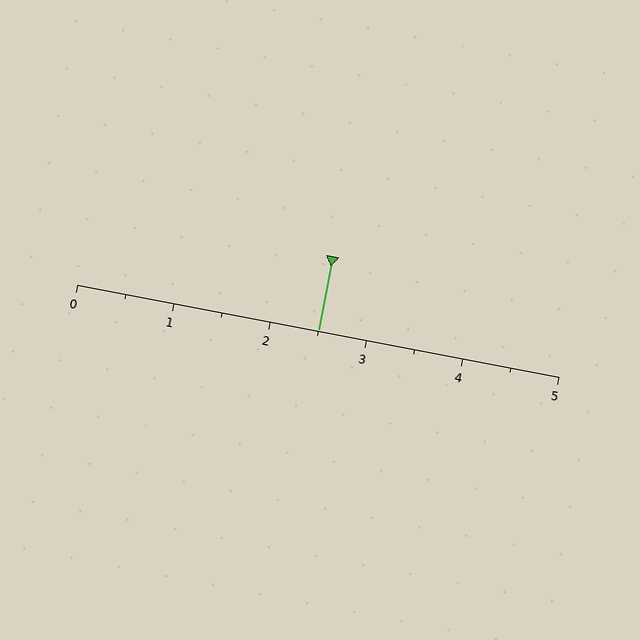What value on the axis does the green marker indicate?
The marker indicates approximately 2.5.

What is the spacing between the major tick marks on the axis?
The major ticks are spaced 1 apart.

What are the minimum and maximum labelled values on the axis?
The axis runs from 0 to 5.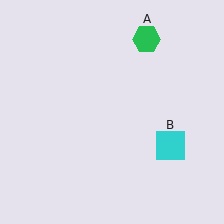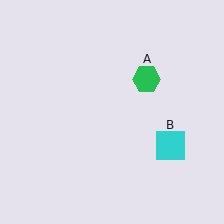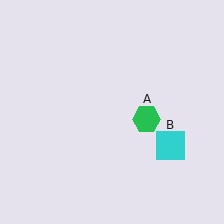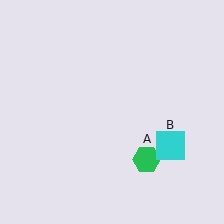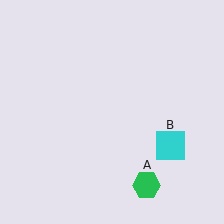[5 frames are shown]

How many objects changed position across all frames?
1 object changed position: green hexagon (object A).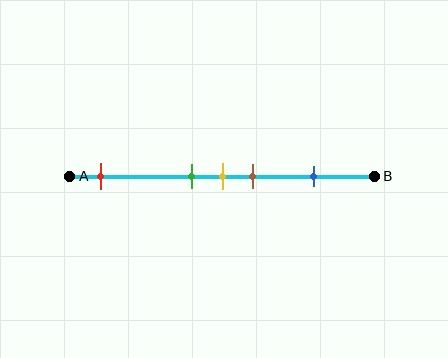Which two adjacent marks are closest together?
The green and yellow marks are the closest adjacent pair.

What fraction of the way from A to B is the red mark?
The red mark is approximately 10% (0.1) of the way from A to B.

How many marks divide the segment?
There are 5 marks dividing the segment.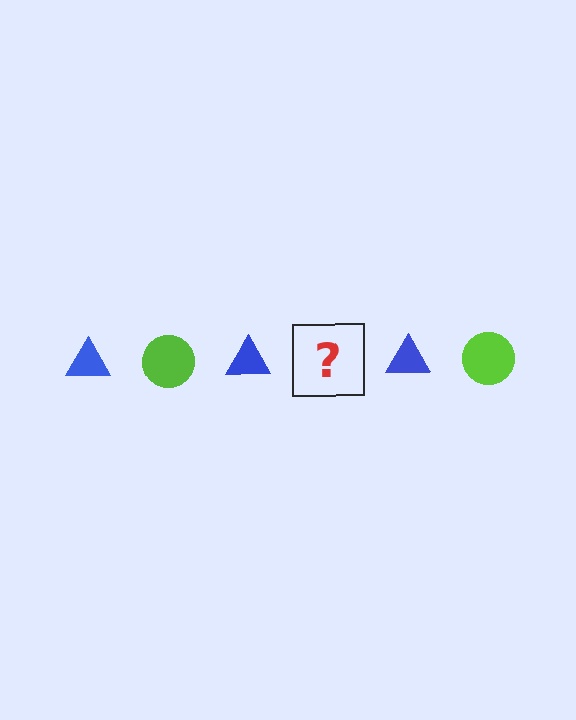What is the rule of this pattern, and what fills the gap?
The rule is that the pattern alternates between blue triangle and lime circle. The gap should be filled with a lime circle.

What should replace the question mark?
The question mark should be replaced with a lime circle.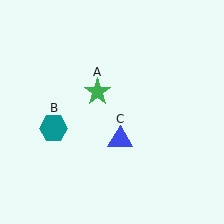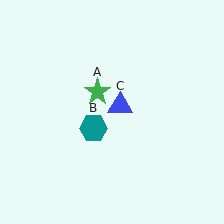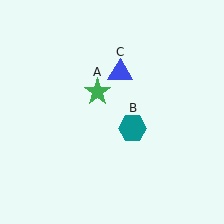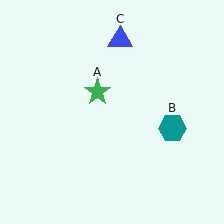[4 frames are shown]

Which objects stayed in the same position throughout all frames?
Green star (object A) remained stationary.